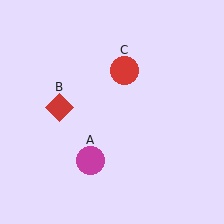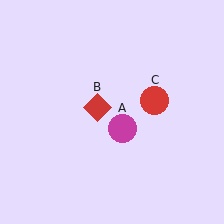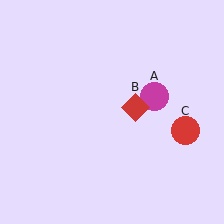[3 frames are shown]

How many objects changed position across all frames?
3 objects changed position: magenta circle (object A), red diamond (object B), red circle (object C).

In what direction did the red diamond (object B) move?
The red diamond (object B) moved right.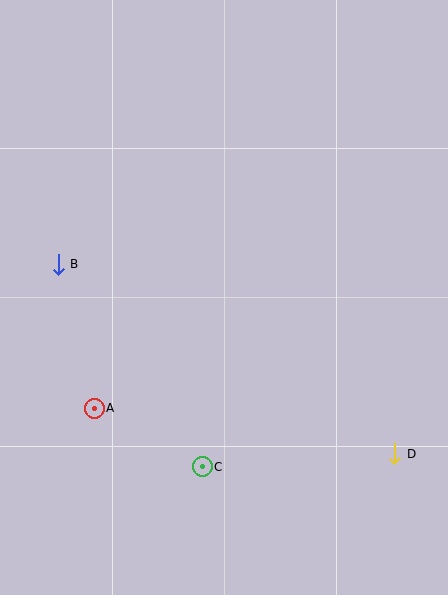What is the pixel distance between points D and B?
The distance between D and B is 386 pixels.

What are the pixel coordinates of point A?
Point A is at (94, 408).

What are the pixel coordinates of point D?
Point D is at (395, 454).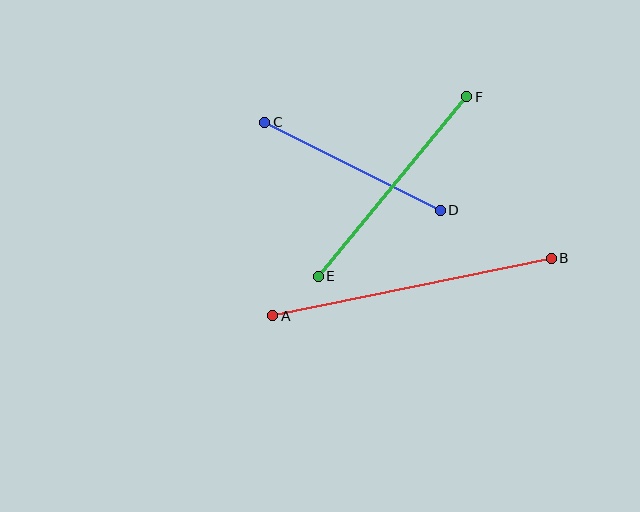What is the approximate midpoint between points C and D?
The midpoint is at approximately (353, 166) pixels.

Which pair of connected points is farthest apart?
Points A and B are farthest apart.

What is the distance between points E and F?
The distance is approximately 233 pixels.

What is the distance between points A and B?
The distance is approximately 284 pixels.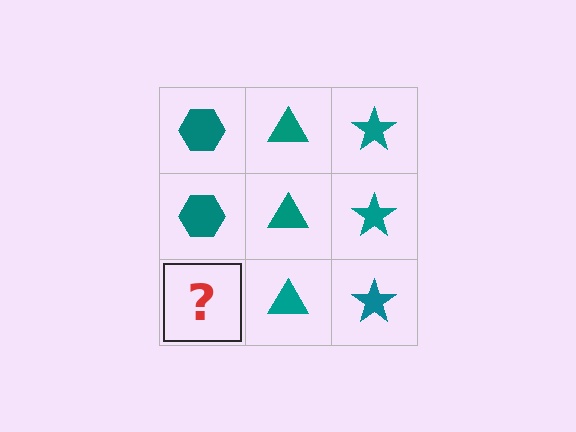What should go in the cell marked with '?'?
The missing cell should contain a teal hexagon.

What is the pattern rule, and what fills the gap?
The rule is that each column has a consistent shape. The gap should be filled with a teal hexagon.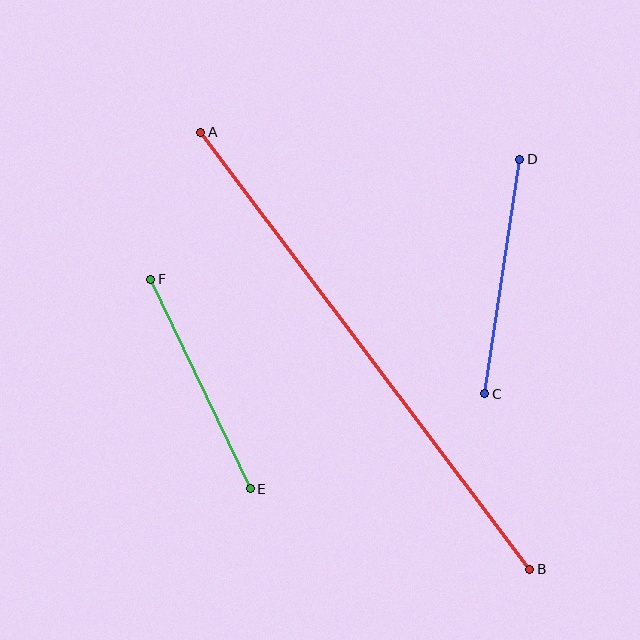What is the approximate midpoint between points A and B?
The midpoint is at approximately (365, 351) pixels.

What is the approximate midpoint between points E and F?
The midpoint is at approximately (201, 384) pixels.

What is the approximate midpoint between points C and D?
The midpoint is at approximately (502, 276) pixels.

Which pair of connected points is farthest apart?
Points A and B are farthest apart.